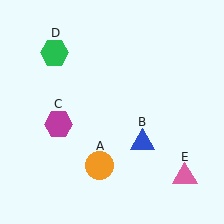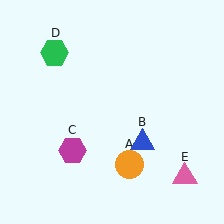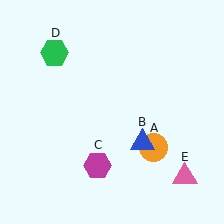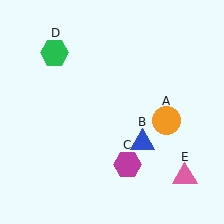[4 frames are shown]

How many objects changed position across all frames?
2 objects changed position: orange circle (object A), magenta hexagon (object C).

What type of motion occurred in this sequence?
The orange circle (object A), magenta hexagon (object C) rotated counterclockwise around the center of the scene.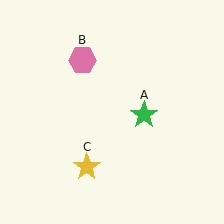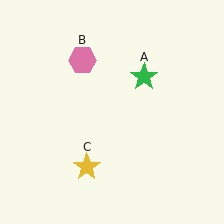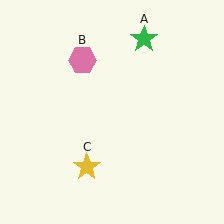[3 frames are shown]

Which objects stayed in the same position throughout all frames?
Pink hexagon (object B) and yellow star (object C) remained stationary.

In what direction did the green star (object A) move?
The green star (object A) moved up.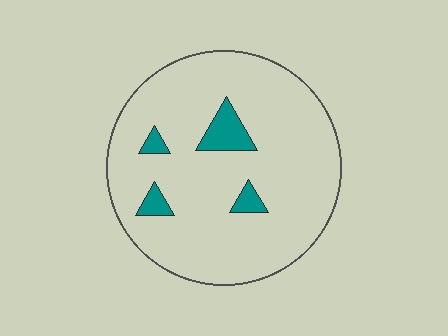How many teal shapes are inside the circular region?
4.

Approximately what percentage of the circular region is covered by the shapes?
Approximately 10%.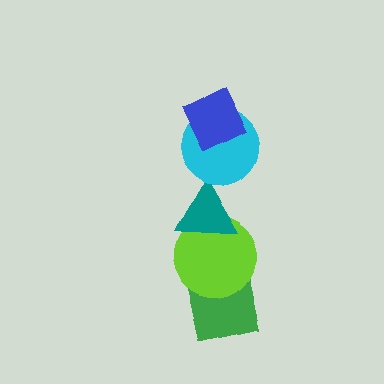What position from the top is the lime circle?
The lime circle is 4th from the top.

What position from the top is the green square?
The green square is 5th from the top.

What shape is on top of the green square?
The lime circle is on top of the green square.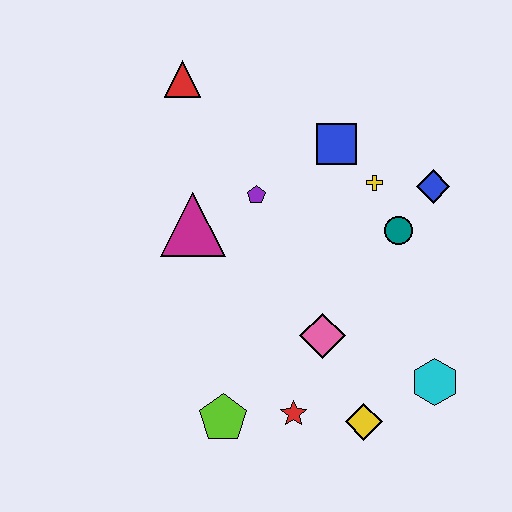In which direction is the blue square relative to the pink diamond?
The blue square is above the pink diamond.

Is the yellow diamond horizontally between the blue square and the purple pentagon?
No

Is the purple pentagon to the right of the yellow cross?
No